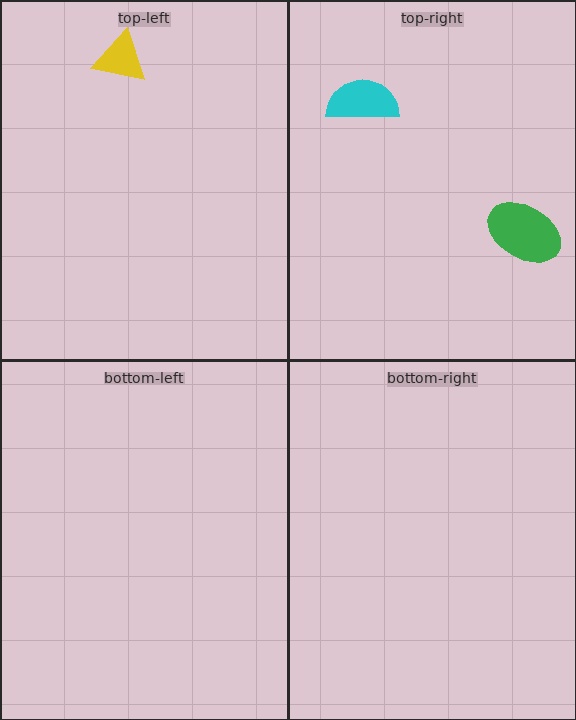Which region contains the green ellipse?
The top-right region.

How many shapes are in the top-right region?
2.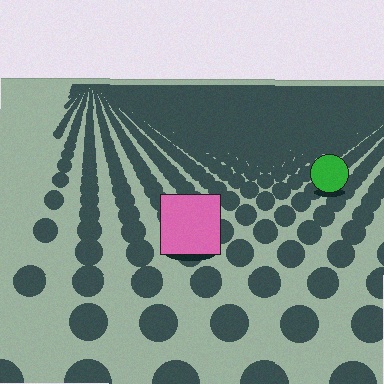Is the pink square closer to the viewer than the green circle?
Yes. The pink square is closer — you can tell from the texture gradient: the ground texture is coarser near it.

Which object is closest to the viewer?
The pink square is closest. The texture marks near it are larger and more spread out.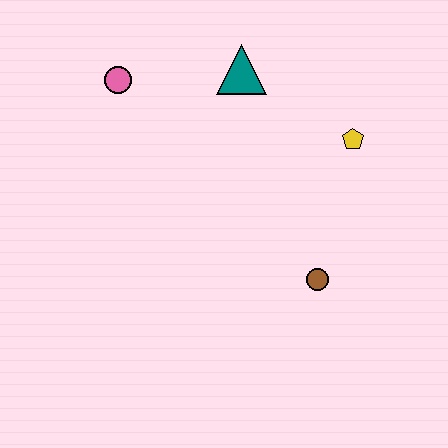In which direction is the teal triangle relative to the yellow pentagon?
The teal triangle is to the left of the yellow pentagon.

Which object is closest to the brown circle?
The yellow pentagon is closest to the brown circle.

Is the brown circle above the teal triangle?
No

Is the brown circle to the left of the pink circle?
No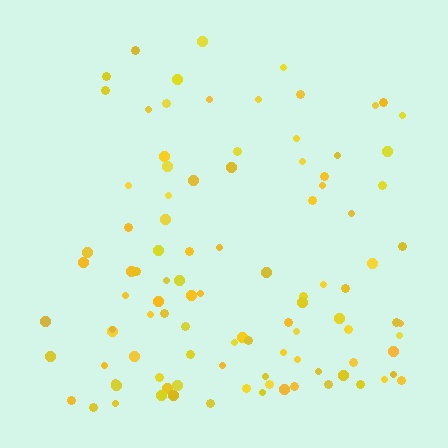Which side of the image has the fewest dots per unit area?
The top.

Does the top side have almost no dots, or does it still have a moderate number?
Still a moderate number, just noticeably fewer than the bottom.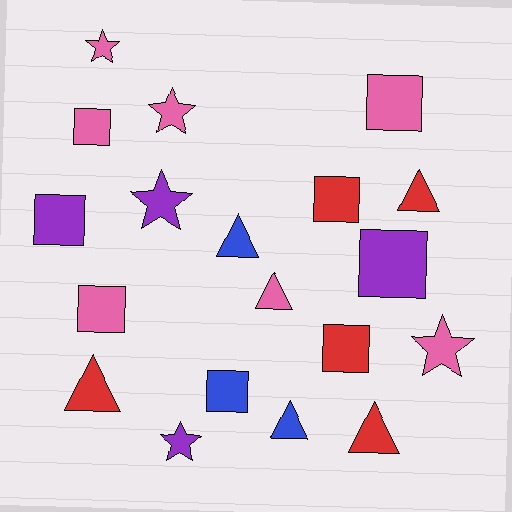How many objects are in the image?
There are 19 objects.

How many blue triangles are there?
There are 2 blue triangles.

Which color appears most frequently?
Pink, with 7 objects.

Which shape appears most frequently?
Square, with 8 objects.